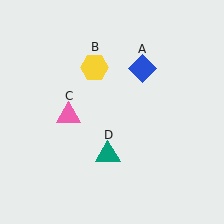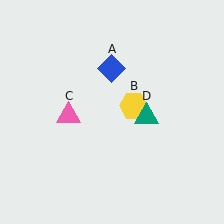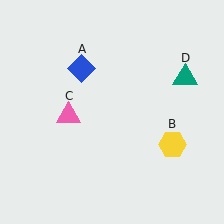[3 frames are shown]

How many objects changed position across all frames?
3 objects changed position: blue diamond (object A), yellow hexagon (object B), teal triangle (object D).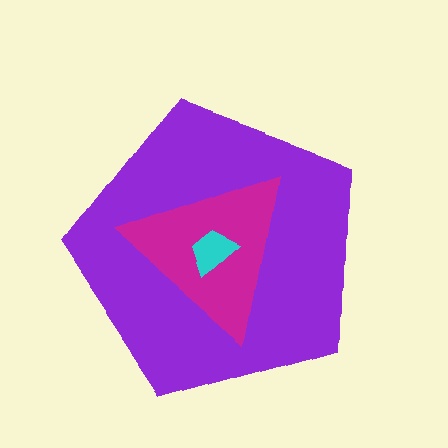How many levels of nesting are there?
3.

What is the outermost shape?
The purple pentagon.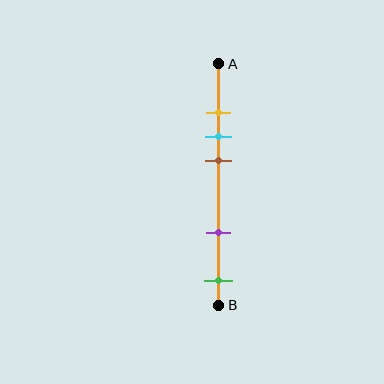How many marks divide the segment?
There are 5 marks dividing the segment.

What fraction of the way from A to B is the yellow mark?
The yellow mark is approximately 20% (0.2) of the way from A to B.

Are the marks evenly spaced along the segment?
No, the marks are not evenly spaced.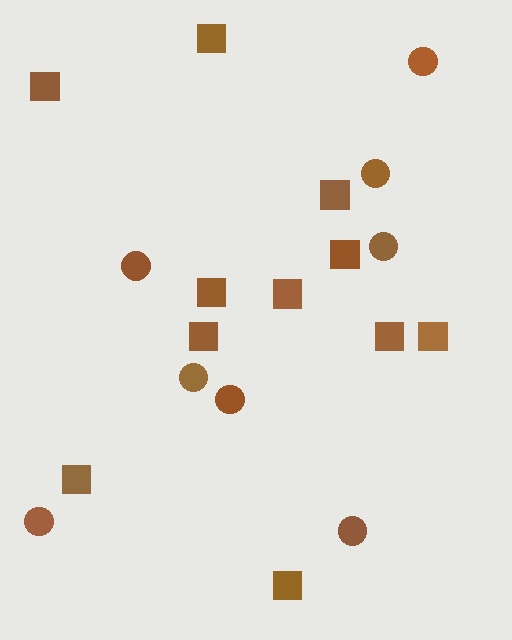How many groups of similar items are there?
There are 2 groups: one group of squares (11) and one group of circles (8).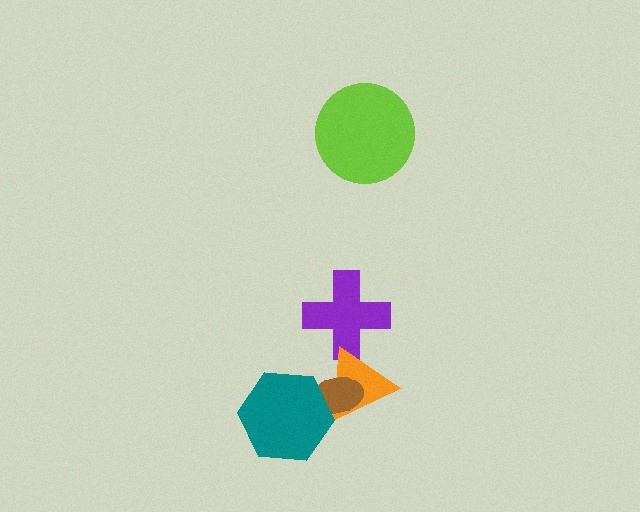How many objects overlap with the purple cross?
1 object overlaps with the purple cross.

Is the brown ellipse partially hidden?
Yes, it is partially covered by another shape.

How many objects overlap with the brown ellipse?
2 objects overlap with the brown ellipse.